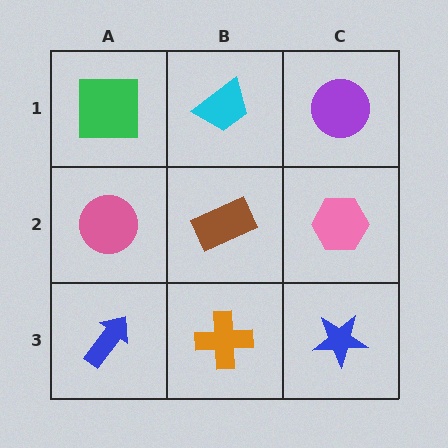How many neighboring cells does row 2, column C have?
3.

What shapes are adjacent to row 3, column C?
A pink hexagon (row 2, column C), an orange cross (row 3, column B).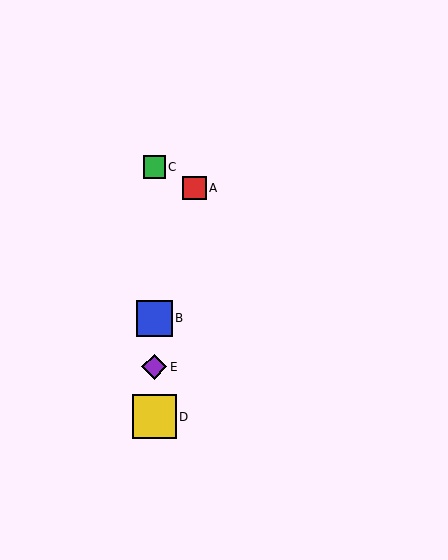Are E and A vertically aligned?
No, E is at x≈154 and A is at x≈194.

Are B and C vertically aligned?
Yes, both are at x≈154.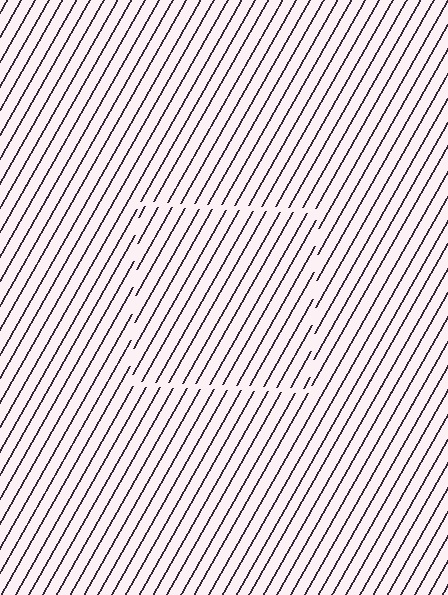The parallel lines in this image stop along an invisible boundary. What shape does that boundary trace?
An illusory square. The interior of the shape contains the same grating, shifted by half a period — the contour is defined by the phase discontinuity where line-ends from the inner and outer gratings abut.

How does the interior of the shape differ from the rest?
The interior of the shape contains the same grating, shifted by half a period — the contour is defined by the phase discontinuity where line-ends from the inner and outer gratings abut.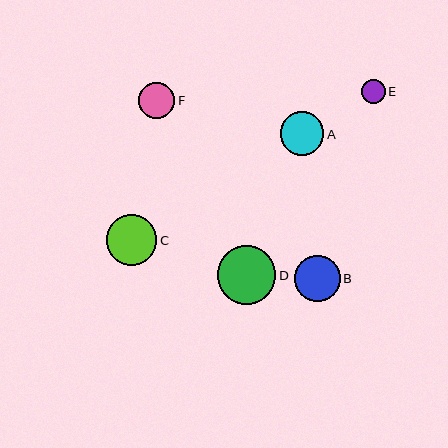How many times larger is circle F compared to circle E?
Circle F is approximately 1.5 times the size of circle E.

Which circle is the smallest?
Circle E is the smallest with a size of approximately 24 pixels.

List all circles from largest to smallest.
From largest to smallest: D, C, B, A, F, E.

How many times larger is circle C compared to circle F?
Circle C is approximately 1.4 times the size of circle F.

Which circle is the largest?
Circle D is the largest with a size of approximately 58 pixels.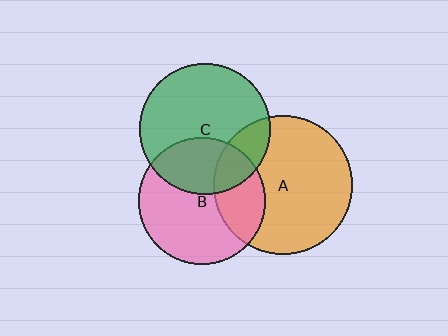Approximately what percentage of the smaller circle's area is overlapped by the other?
Approximately 30%.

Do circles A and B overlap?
Yes.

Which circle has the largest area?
Circle A (orange).